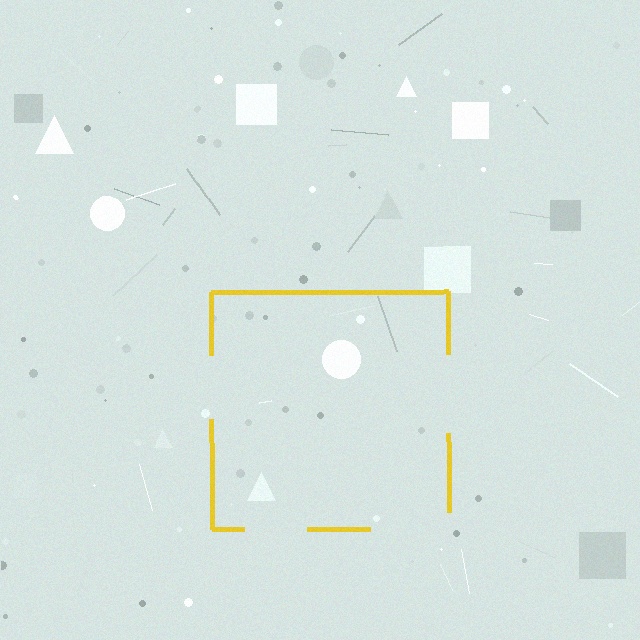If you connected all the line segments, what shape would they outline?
They would outline a square.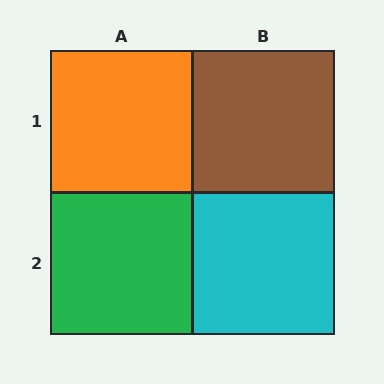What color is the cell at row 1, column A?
Orange.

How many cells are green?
1 cell is green.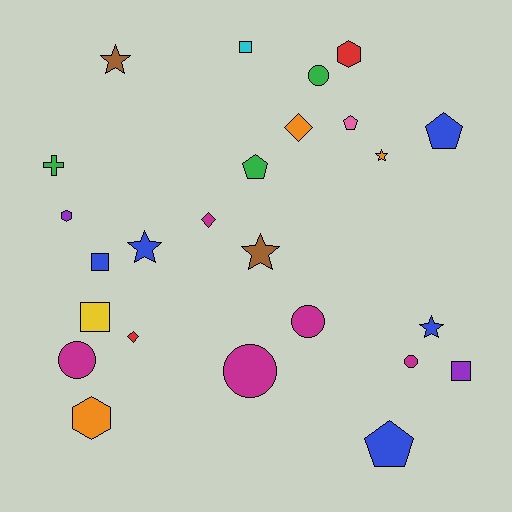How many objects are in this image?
There are 25 objects.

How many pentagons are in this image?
There are 4 pentagons.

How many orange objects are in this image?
There are 3 orange objects.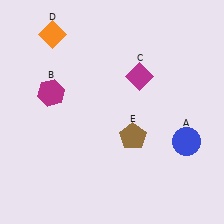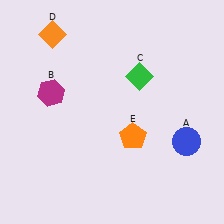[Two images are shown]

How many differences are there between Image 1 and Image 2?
There are 2 differences between the two images.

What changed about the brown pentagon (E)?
In Image 1, E is brown. In Image 2, it changed to orange.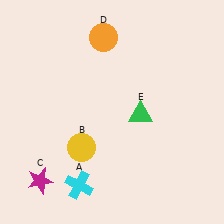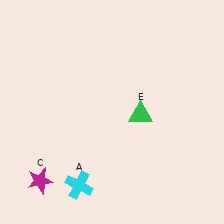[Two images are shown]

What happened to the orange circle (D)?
The orange circle (D) was removed in Image 2. It was in the top-left area of Image 1.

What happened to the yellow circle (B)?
The yellow circle (B) was removed in Image 2. It was in the bottom-left area of Image 1.